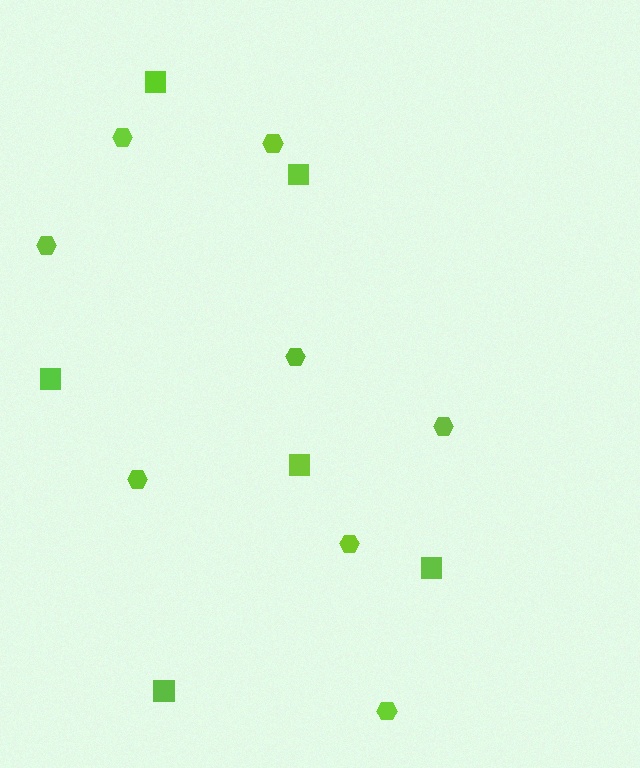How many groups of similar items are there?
There are 2 groups: one group of hexagons (8) and one group of squares (6).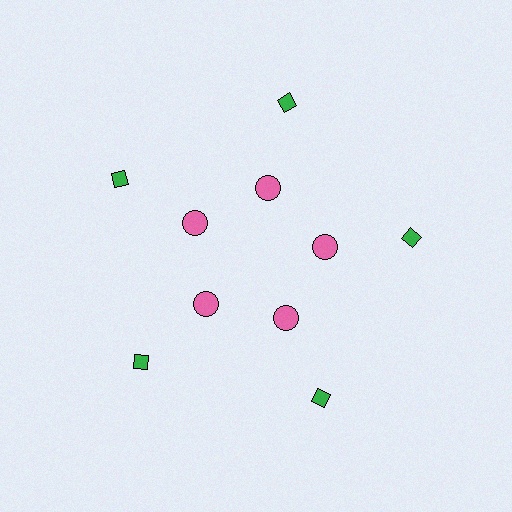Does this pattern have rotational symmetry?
Yes, this pattern has 5-fold rotational symmetry. It looks the same after rotating 72 degrees around the center.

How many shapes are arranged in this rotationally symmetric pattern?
There are 15 shapes, arranged in 5 groups of 3.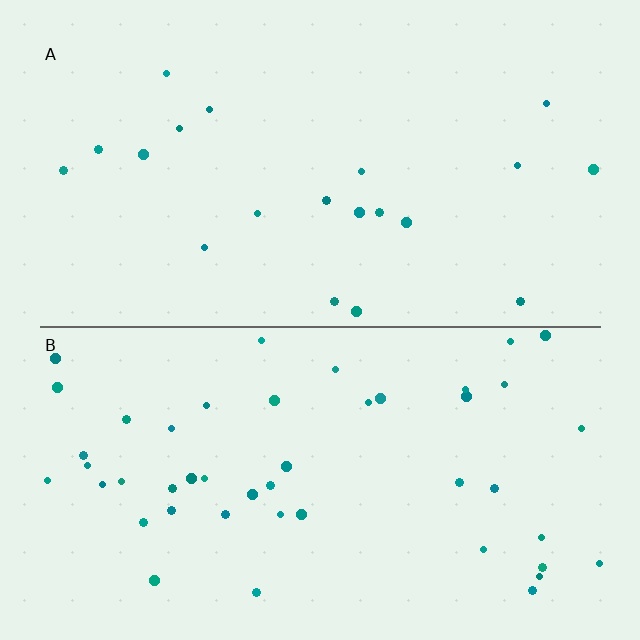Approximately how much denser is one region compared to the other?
Approximately 2.3× — region B over region A.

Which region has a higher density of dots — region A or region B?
B (the bottom).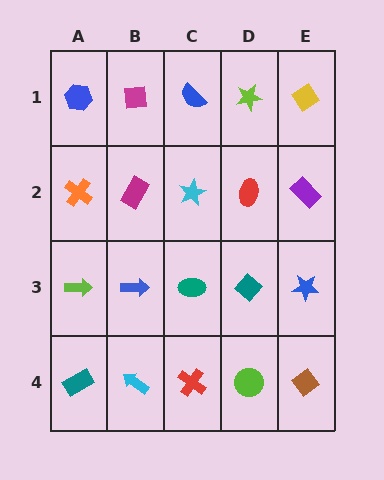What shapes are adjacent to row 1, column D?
A red ellipse (row 2, column D), a blue semicircle (row 1, column C), a yellow diamond (row 1, column E).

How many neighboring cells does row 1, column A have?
2.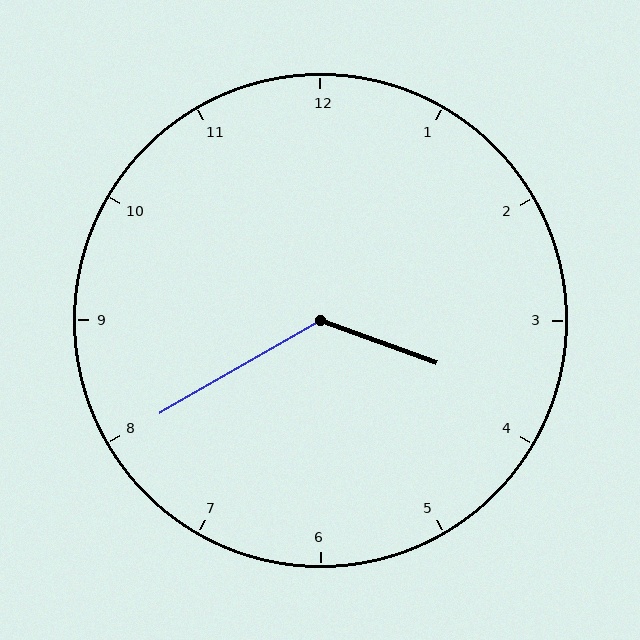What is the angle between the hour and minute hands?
Approximately 130 degrees.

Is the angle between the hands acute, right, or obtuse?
It is obtuse.